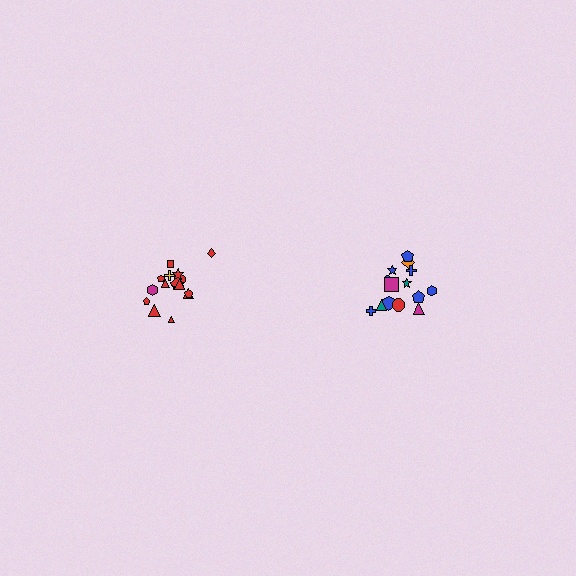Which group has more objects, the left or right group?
The left group.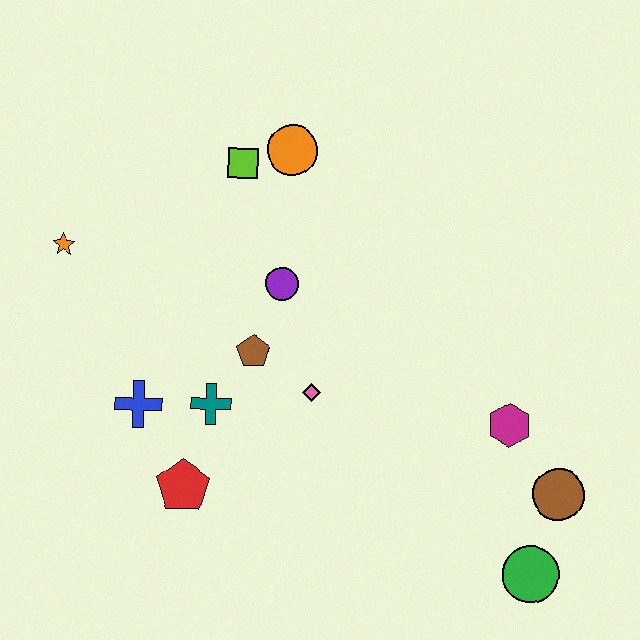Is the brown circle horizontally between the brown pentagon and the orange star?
No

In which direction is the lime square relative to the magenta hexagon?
The lime square is to the left of the magenta hexagon.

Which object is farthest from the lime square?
The green circle is farthest from the lime square.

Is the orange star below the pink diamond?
No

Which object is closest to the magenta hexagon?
The brown circle is closest to the magenta hexagon.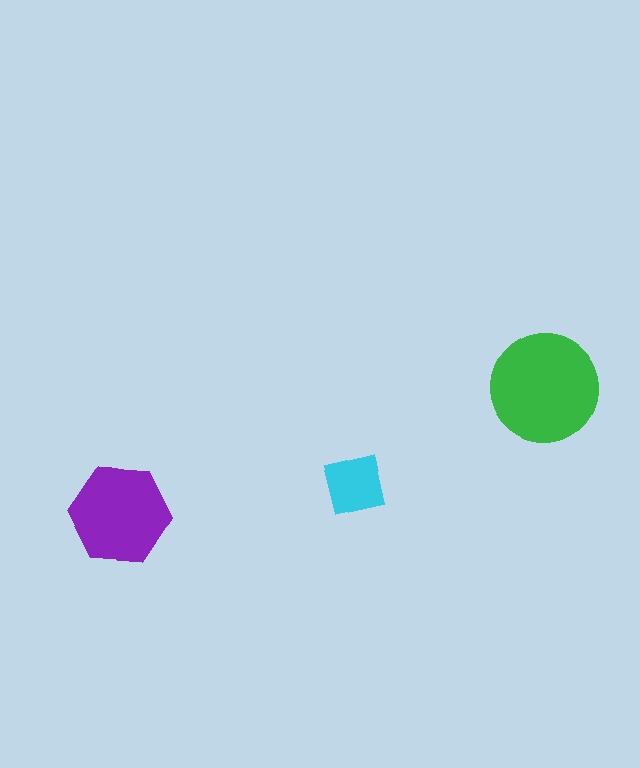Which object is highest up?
The green circle is topmost.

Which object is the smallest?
The cyan square.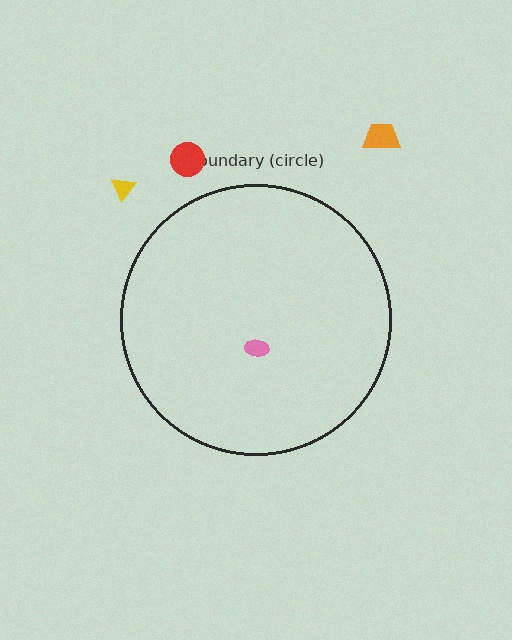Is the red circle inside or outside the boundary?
Outside.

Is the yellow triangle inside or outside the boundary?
Outside.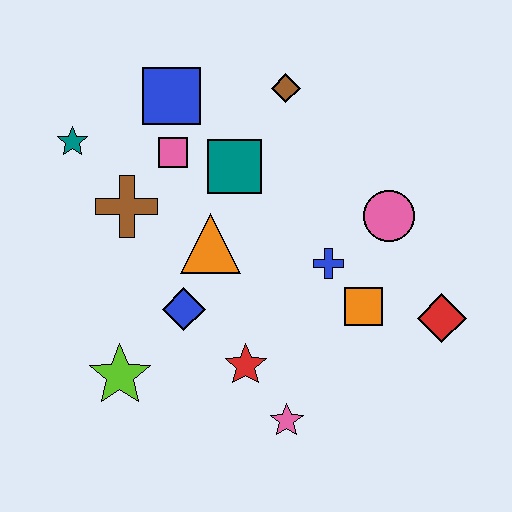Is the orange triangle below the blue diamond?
No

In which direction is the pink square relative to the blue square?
The pink square is below the blue square.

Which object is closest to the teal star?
The brown cross is closest to the teal star.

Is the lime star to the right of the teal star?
Yes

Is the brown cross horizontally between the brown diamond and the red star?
No